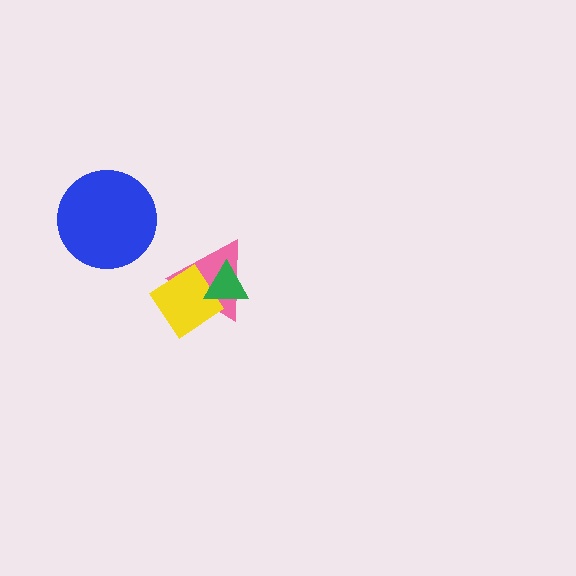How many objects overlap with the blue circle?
0 objects overlap with the blue circle.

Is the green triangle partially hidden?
No, no other shape covers it.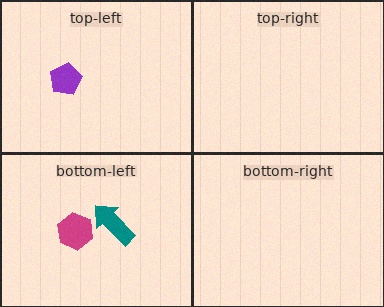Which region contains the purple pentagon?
The top-left region.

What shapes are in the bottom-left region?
The teal arrow, the magenta hexagon.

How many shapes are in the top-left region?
1.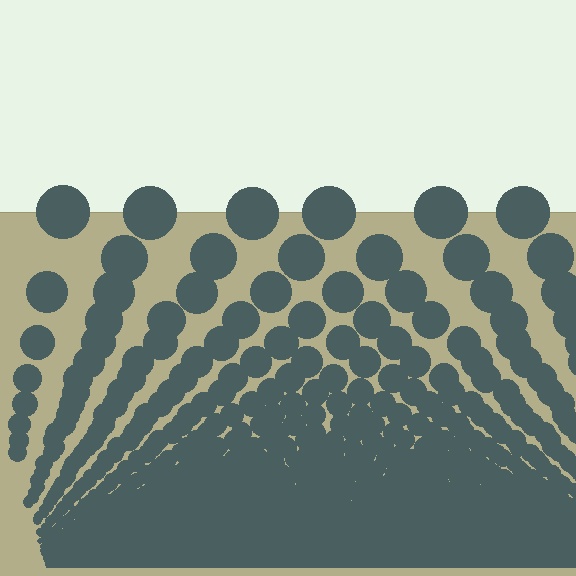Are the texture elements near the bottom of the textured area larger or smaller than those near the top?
Smaller. The gradient is inverted — elements near the bottom are smaller and denser.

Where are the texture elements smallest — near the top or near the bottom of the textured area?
Near the bottom.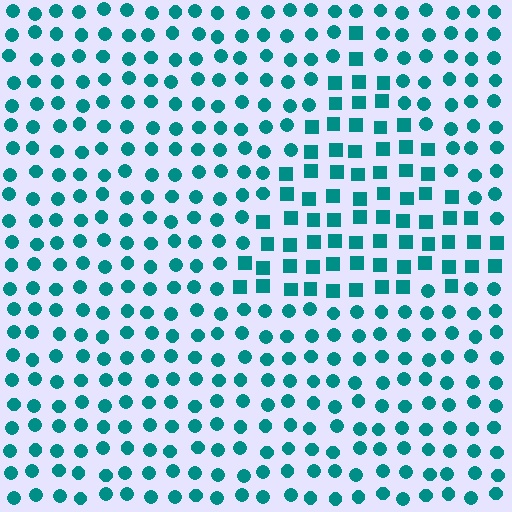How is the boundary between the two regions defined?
The boundary is defined by a change in element shape: squares inside vs. circles outside. All elements share the same color and spacing.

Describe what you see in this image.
The image is filled with small teal elements arranged in a uniform grid. A triangle-shaped region contains squares, while the surrounding area contains circles. The boundary is defined purely by the change in element shape.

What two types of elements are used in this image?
The image uses squares inside the triangle region and circles outside it.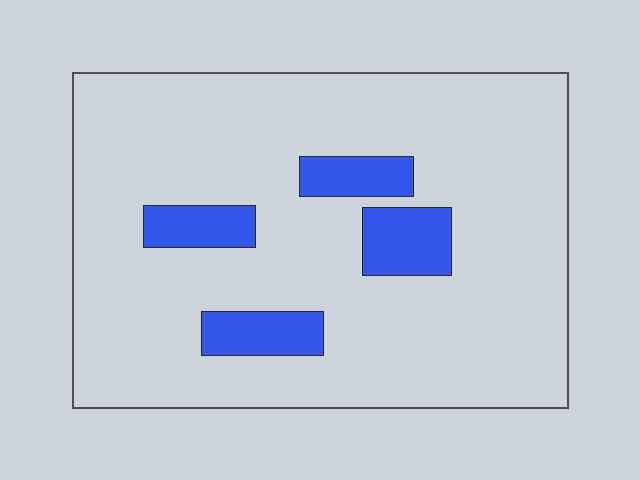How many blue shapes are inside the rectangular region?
4.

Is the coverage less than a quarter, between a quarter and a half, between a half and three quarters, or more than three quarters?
Less than a quarter.